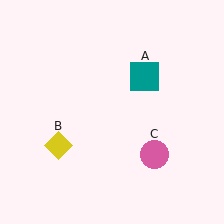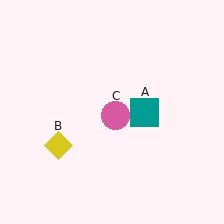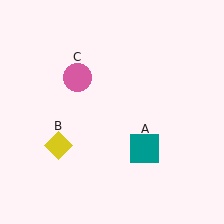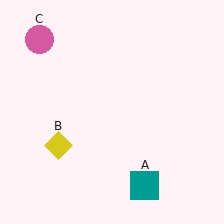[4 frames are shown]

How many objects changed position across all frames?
2 objects changed position: teal square (object A), pink circle (object C).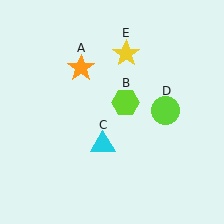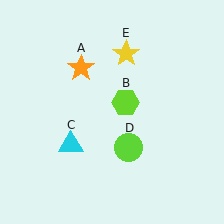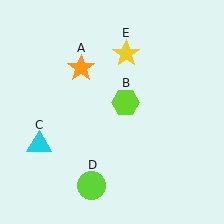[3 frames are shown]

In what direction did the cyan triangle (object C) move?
The cyan triangle (object C) moved left.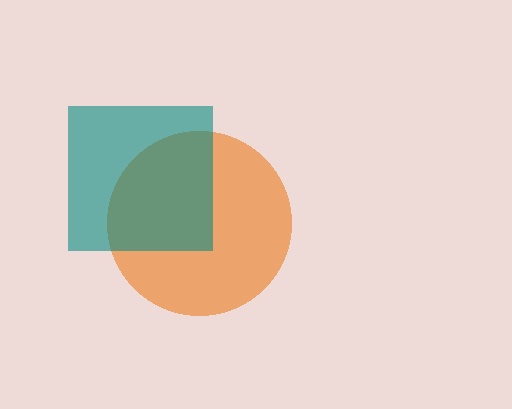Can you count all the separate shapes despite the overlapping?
Yes, there are 2 separate shapes.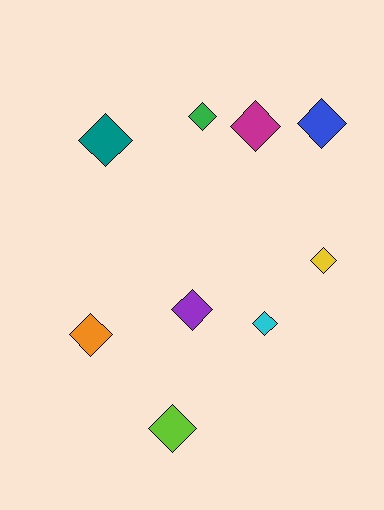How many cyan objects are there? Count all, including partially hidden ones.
There is 1 cyan object.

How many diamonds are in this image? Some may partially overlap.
There are 9 diamonds.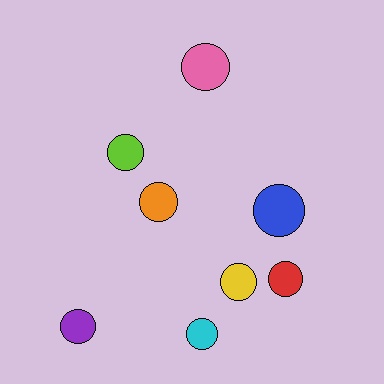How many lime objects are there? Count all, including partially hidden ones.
There is 1 lime object.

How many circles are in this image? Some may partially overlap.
There are 8 circles.